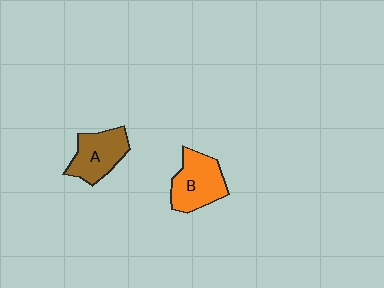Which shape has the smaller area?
Shape A (brown).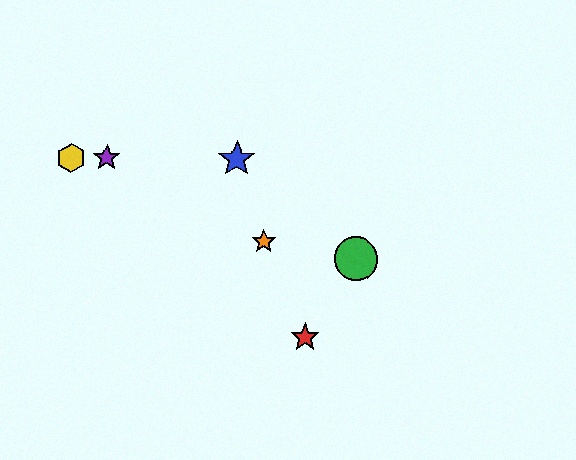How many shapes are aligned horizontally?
3 shapes (the blue star, the yellow hexagon, the purple star) are aligned horizontally.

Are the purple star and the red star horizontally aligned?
No, the purple star is at y≈158 and the red star is at y≈337.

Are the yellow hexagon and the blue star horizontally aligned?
Yes, both are at y≈158.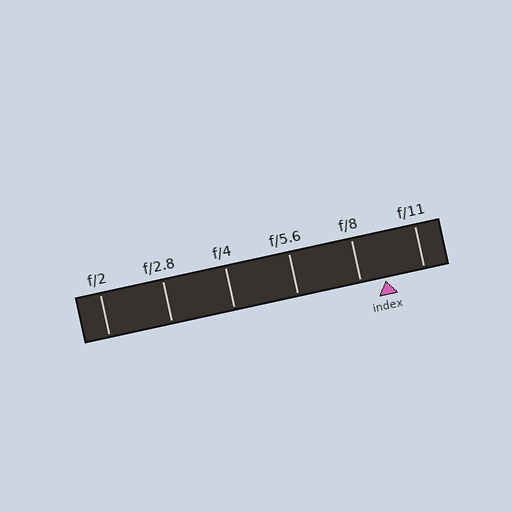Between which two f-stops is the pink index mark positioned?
The index mark is between f/8 and f/11.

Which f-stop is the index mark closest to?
The index mark is closest to f/8.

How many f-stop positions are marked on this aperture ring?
There are 6 f-stop positions marked.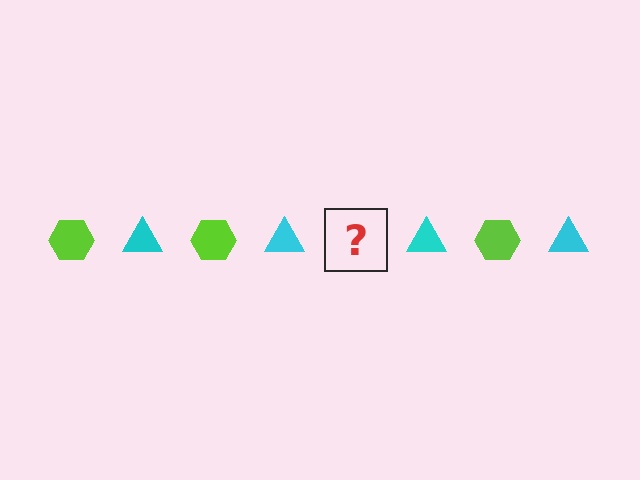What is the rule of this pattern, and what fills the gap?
The rule is that the pattern alternates between lime hexagon and cyan triangle. The gap should be filled with a lime hexagon.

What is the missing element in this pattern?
The missing element is a lime hexagon.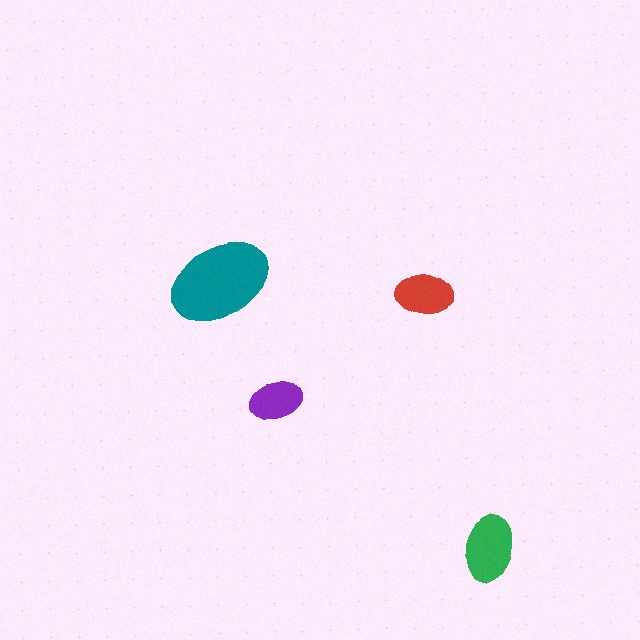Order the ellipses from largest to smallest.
the teal one, the green one, the red one, the purple one.